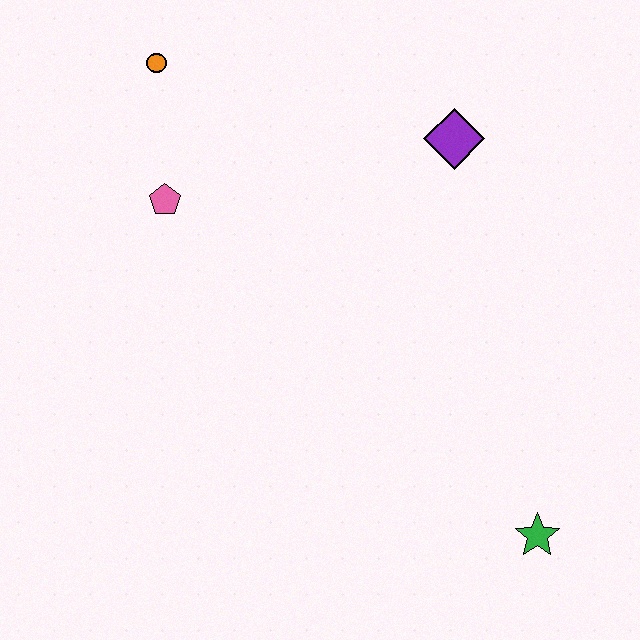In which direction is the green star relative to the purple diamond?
The green star is below the purple diamond.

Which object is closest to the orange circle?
The pink pentagon is closest to the orange circle.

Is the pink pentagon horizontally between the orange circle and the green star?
Yes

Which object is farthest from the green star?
The orange circle is farthest from the green star.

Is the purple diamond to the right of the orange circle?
Yes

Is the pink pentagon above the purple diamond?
No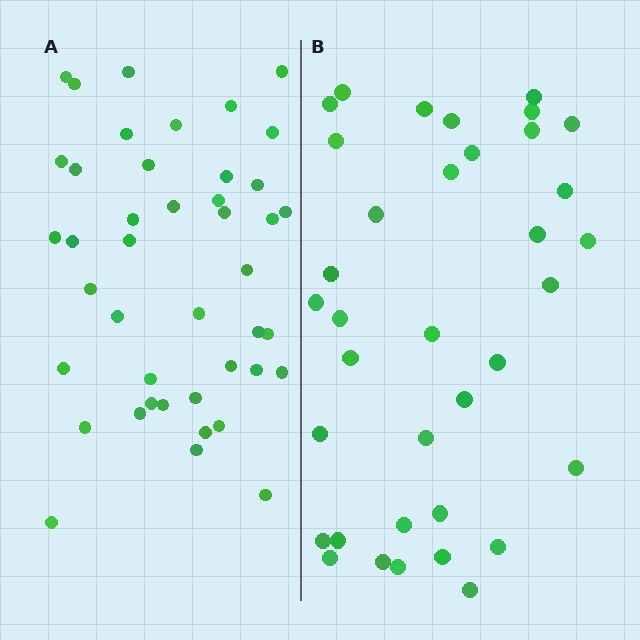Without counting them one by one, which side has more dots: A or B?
Region A (the left region) has more dots.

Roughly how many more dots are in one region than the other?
Region A has roughly 8 or so more dots than region B.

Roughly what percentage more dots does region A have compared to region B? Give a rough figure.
About 20% more.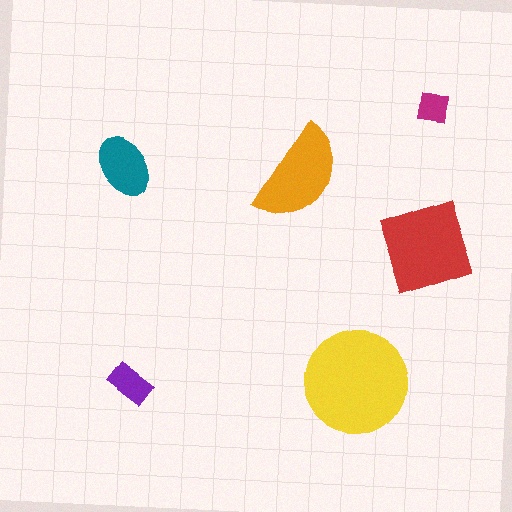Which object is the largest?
The yellow circle.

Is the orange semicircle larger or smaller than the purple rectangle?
Larger.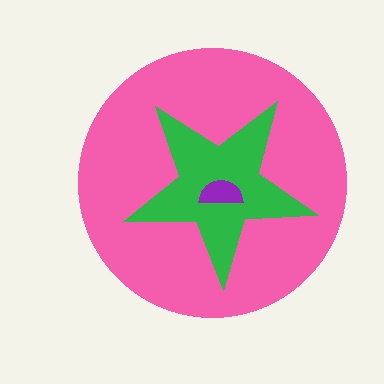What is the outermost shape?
The pink circle.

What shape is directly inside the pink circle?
The green star.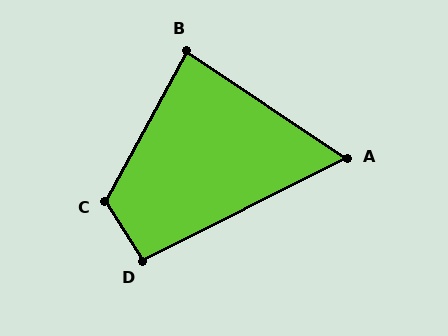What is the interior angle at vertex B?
Approximately 84 degrees (acute).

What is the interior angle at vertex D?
Approximately 96 degrees (obtuse).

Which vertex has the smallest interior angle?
A, at approximately 61 degrees.